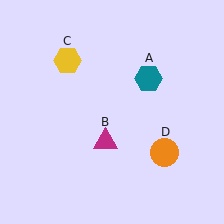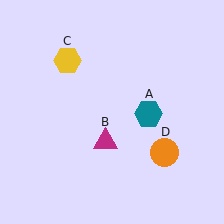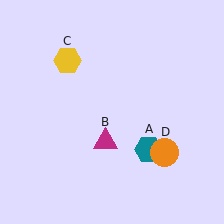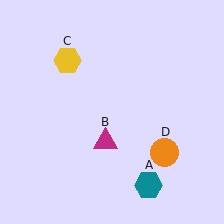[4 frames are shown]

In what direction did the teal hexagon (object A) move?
The teal hexagon (object A) moved down.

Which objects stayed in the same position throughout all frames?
Magenta triangle (object B) and yellow hexagon (object C) and orange circle (object D) remained stationary.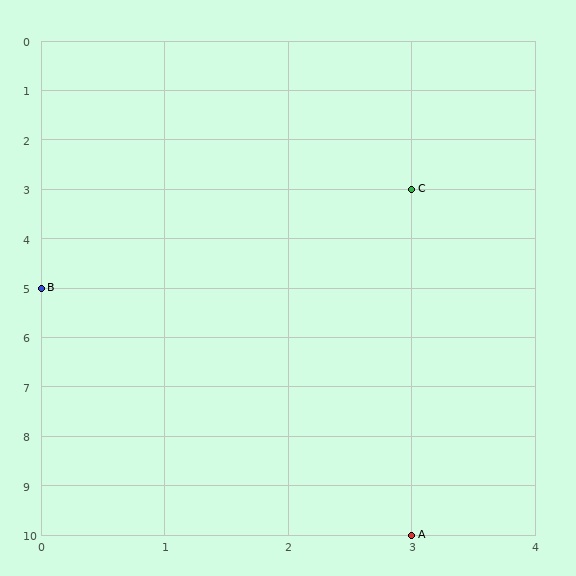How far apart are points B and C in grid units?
Points B and C are 3 columns and 2 rows apart (about 3.6 grid units diagonally).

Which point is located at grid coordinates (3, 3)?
Point C is at (3, 3).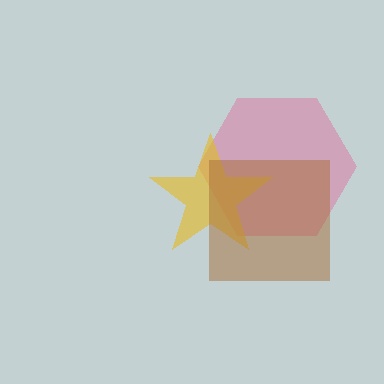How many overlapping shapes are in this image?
There are 3 overlapping shapes in the image.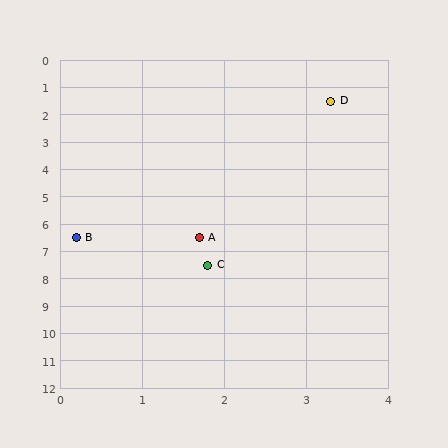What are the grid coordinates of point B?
Point B is at approximately (0.2, 6.5).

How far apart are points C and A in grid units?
Points C and A are about 1.0 grid units apart.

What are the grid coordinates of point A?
Point A is at approximately (1.7, 6.5).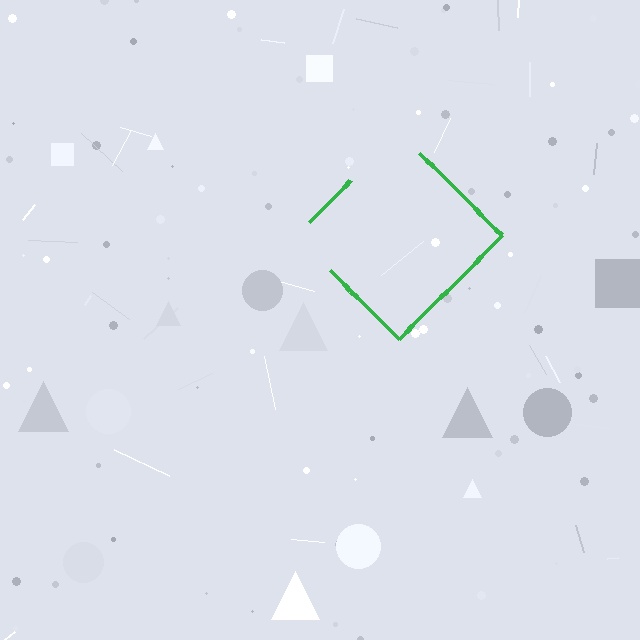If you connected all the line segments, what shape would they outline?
They would outline a diamond.